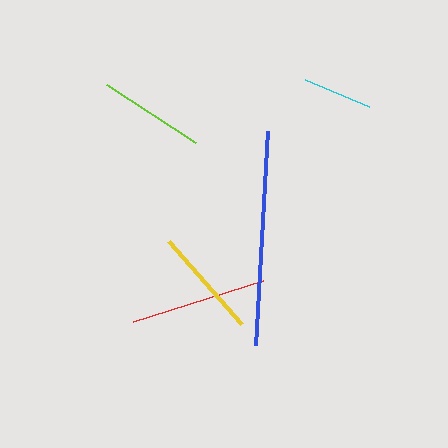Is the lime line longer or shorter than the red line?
The red line is longer than the lime line.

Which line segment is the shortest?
The cyan line is the shortest at approximately 70 pixels.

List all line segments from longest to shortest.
From longest to shortest: blue, red, yellow, lime, cyan.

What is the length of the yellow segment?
The yellow segment is approximately 111 pixels long.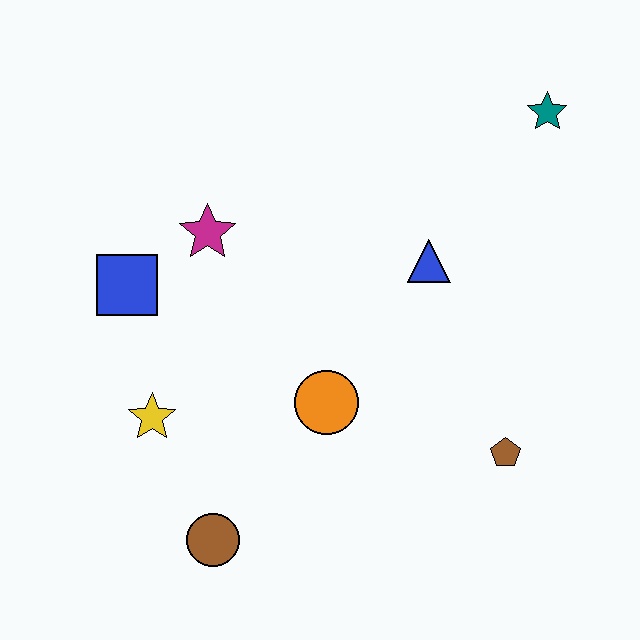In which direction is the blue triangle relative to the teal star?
The blue triangle is below the teal star.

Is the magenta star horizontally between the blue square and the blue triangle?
Yes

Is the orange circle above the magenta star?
No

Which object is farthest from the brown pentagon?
The blue square is farthest from the brown pentagon.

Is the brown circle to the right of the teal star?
No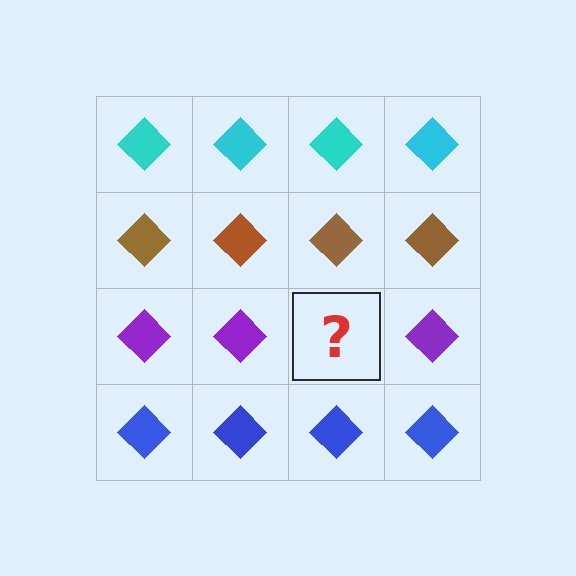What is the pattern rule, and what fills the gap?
The rule is that each row has a consistent color. The gap should be filled with a purple diamond.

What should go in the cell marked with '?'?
The missing cell should contain a purple diamond.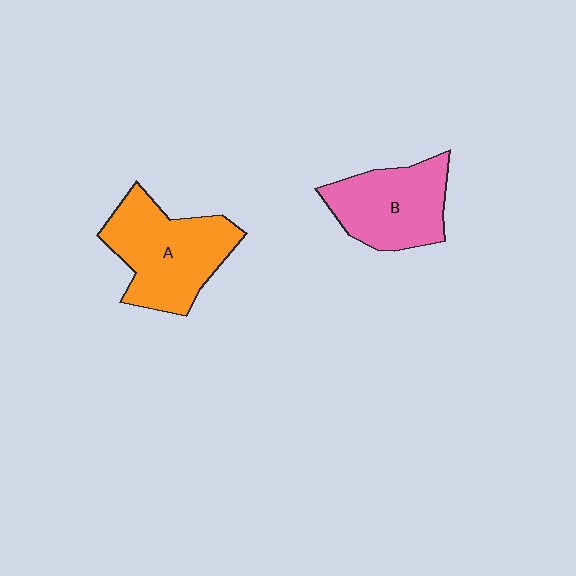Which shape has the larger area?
Shape A (orange).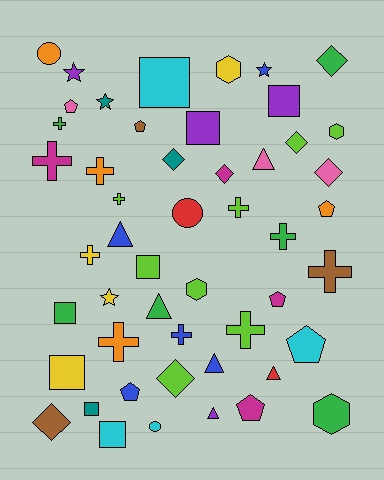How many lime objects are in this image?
There are 8 lime objects.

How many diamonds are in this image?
There are 7 diamonds.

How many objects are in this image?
There are 50 objects.